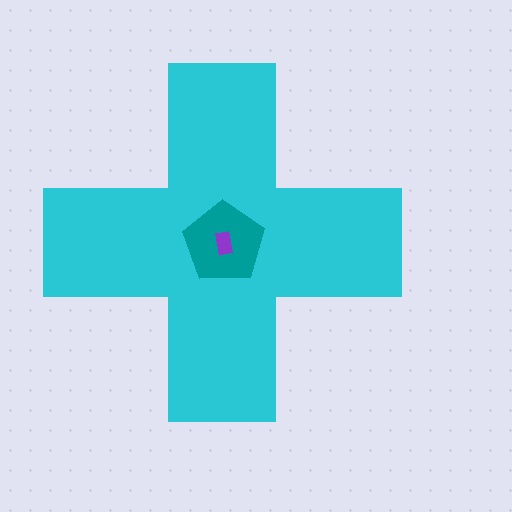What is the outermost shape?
The cyan cross.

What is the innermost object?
The purple rectangle.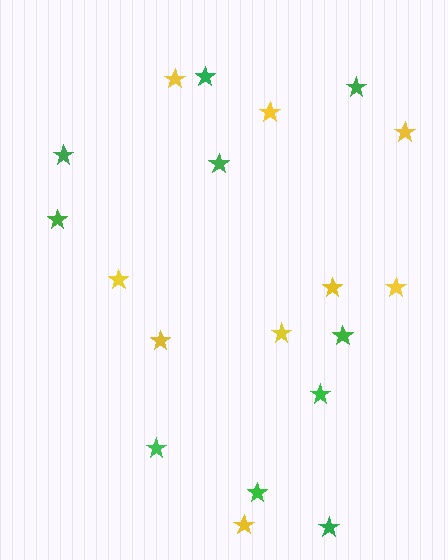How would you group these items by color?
There are 2 groups: one group of yellow stars (9) and one group of green stars (10).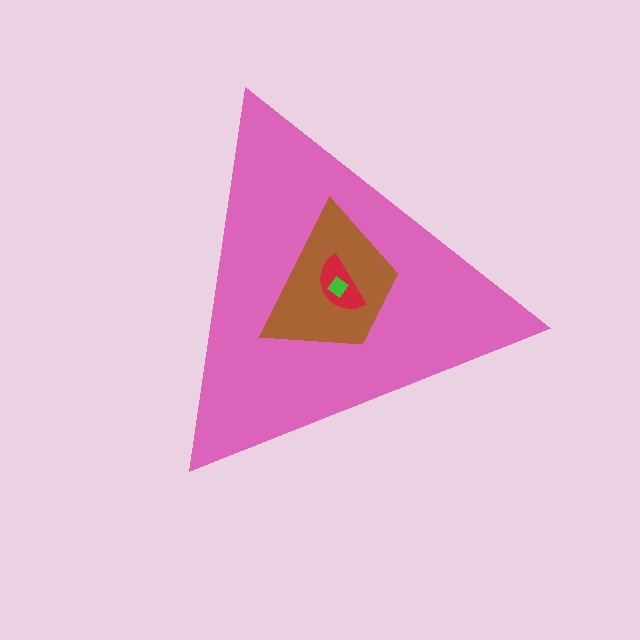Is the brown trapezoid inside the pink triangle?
Yes.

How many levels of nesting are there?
4.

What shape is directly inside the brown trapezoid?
The red semicircle.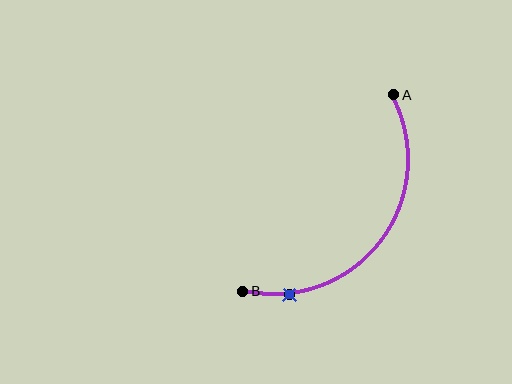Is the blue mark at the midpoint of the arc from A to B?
No. The blue mark lies on the arc but is closer to endpoint B. The arc midpoint would be at the point on the curve equidistant along the arc from both A and B.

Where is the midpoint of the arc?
The arc midpoint is the point on the curve farthest from the straight line joining A and B. It sits below and to the right of that line.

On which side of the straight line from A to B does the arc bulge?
The arc bulges below and to the right of the straight line connecting A and B.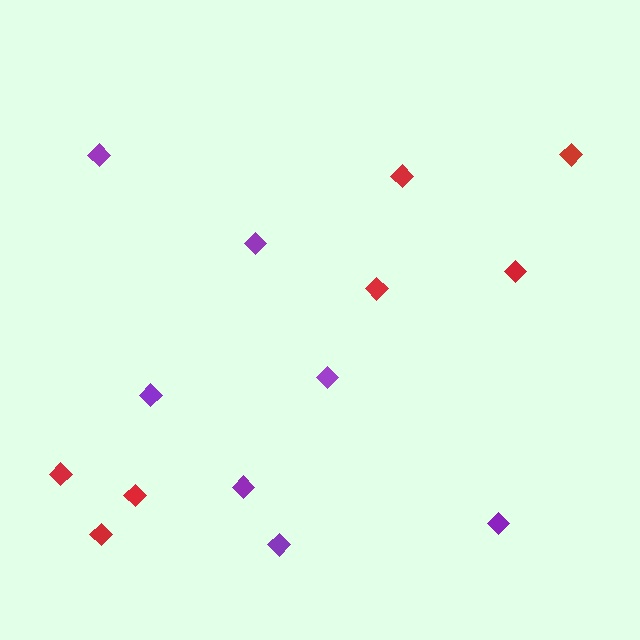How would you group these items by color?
There are 2 groups: one group of red diamonds (7) and one group of purple diamonds (7).